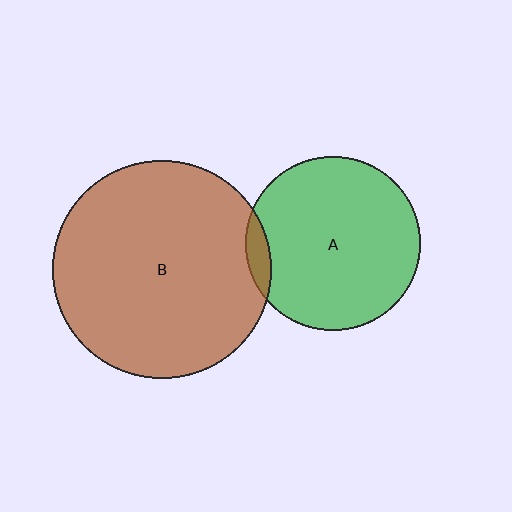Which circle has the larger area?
Circle B (brown).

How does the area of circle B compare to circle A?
Approximately 1.6 times.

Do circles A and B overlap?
Yes.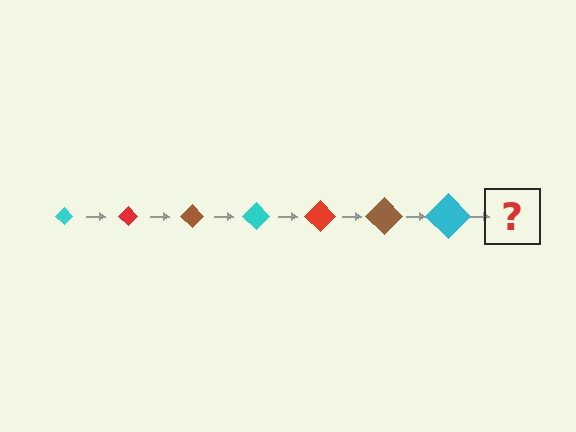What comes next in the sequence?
The next element should be a red diamond, larger than the previous one.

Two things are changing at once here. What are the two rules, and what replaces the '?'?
The two rules are that the diamond grows larger each step and the color cycles through cyan, red, and brown. The '?' should be a red diamond, larger than the previous one.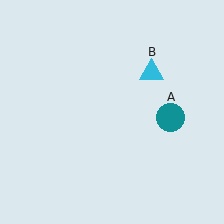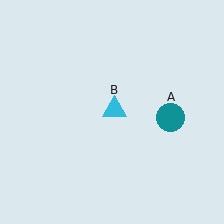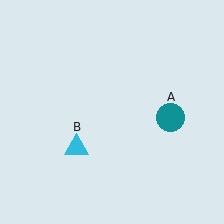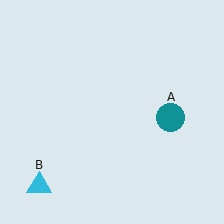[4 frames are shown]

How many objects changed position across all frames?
1 object changed position: cyan triangle (object B).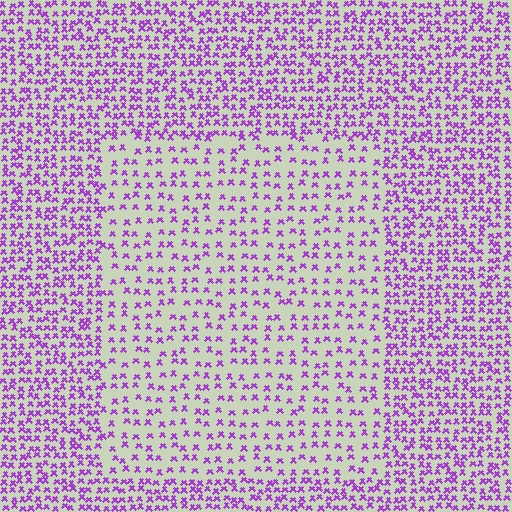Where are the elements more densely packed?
The elements are more densely packed outside the rectangle boundary.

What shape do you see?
I see a rectangle.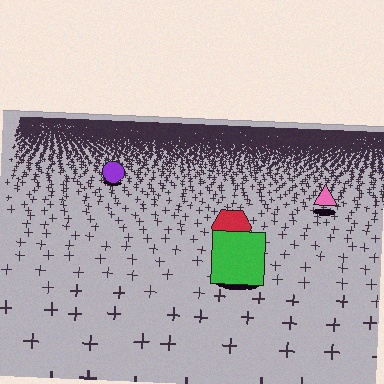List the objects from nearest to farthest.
From nearest to farthest: the green square, the red hexagon, the pink triangle, the purple circle.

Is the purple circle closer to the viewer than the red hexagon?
No. The red hexagon is closer — you can tell from the texture gradient: the ground texture is coarser near it.